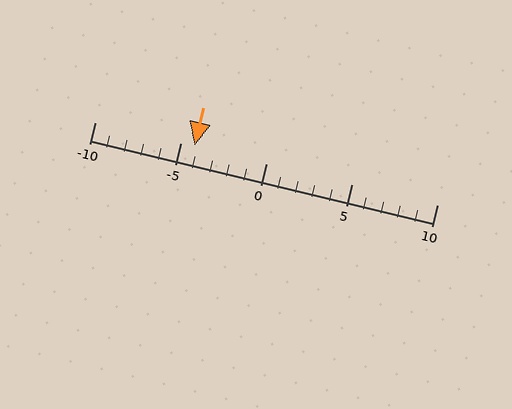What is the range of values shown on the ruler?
The ruler shows values from -10 to 10.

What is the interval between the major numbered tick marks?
The major tick marks are spaced 5 units apart.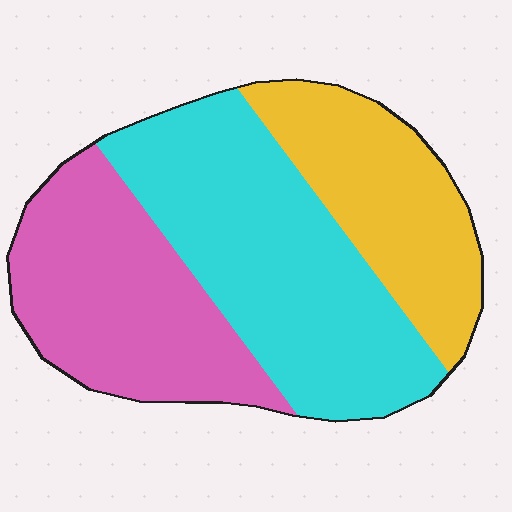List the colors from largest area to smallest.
From largest to smallest: cyan, pink, yellow.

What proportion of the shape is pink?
Pink covers around 30% of the shape.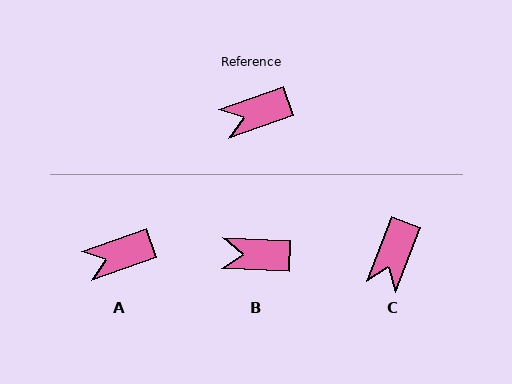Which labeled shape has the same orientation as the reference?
A.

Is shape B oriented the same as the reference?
No, it is off by about 21 degrees.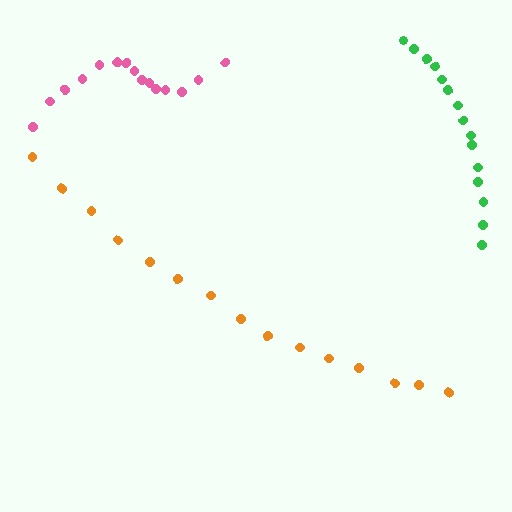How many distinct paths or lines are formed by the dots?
There are 3 distinct paths.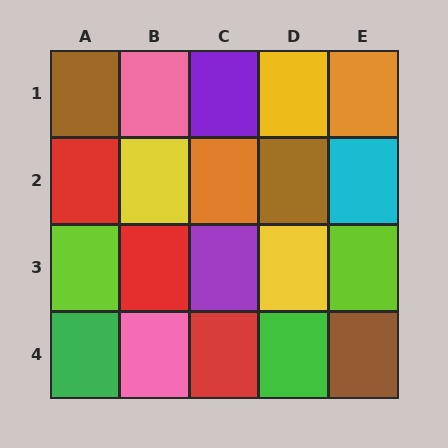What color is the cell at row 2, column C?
Orange.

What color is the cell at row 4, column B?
Pink.